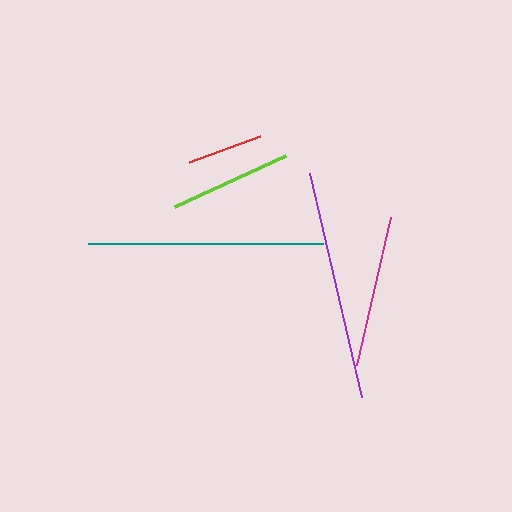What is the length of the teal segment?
The teal segment is approximately 236 pixels long.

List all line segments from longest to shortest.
From longest to shortest: teal, purple, magenta, lime, red.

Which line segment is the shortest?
The red line is the shortest at approximately 76 pixels.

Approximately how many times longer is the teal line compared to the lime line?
The teal line is approximately 1.9 times the length of the lime line.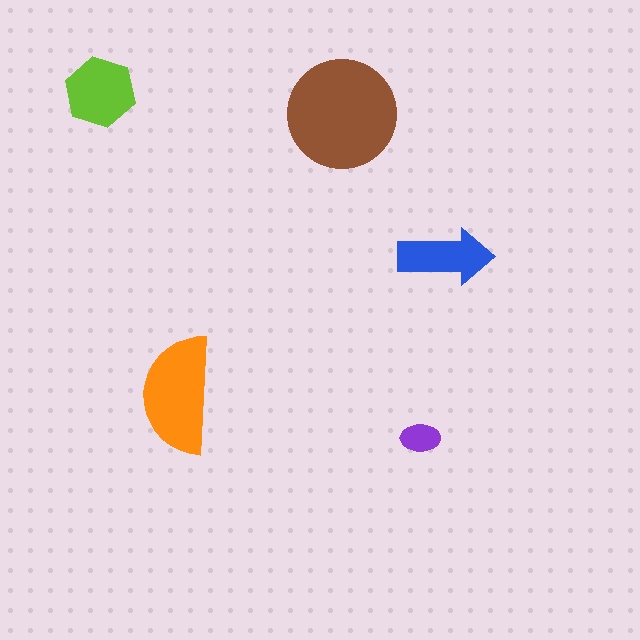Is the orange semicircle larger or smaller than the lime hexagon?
Larger.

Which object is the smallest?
The purple ellipse.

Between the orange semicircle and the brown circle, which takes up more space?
The brown circle.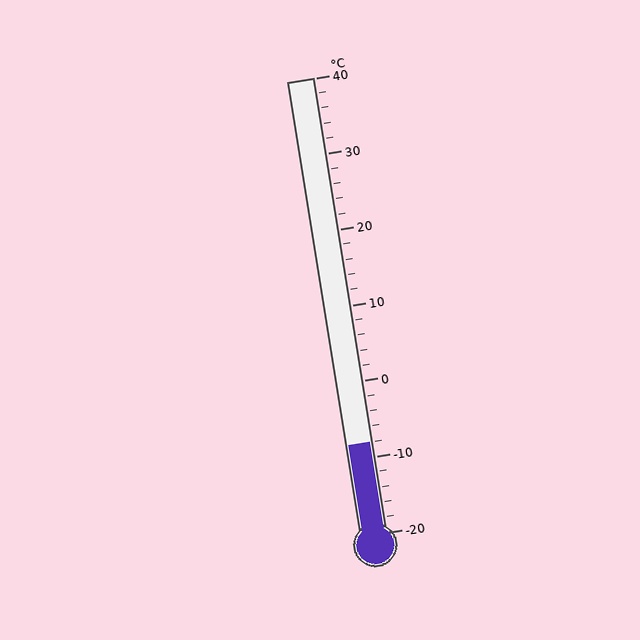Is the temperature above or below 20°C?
The temperature is below 20°C.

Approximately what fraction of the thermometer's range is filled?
The thermometer is filled to approximately 20% of its range.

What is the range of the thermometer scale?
The thermometer scale ranges from -20°C to 40°C.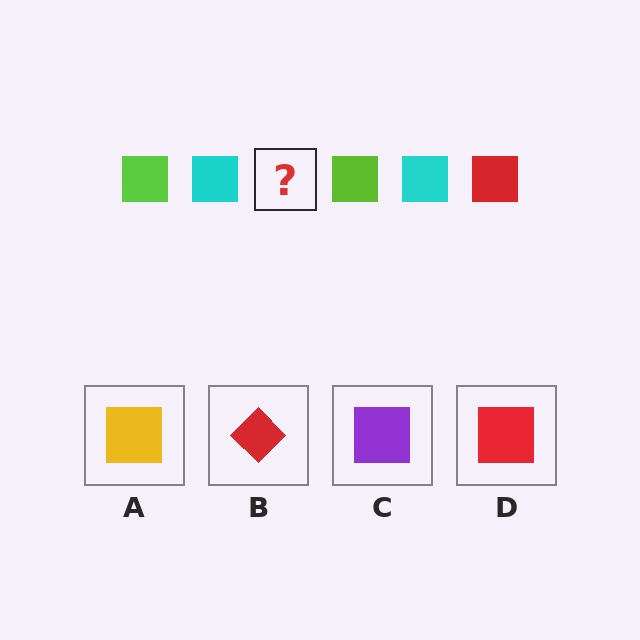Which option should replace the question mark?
Option D.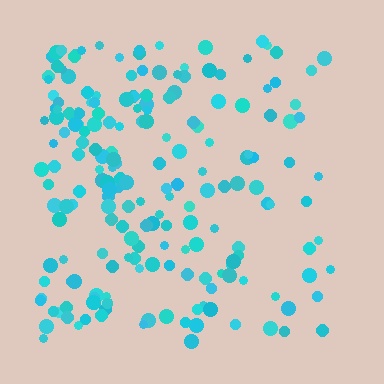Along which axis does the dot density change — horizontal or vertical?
Horizontal.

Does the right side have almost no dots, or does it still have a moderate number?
Still a moderate number, just noticeably fewer than the left.